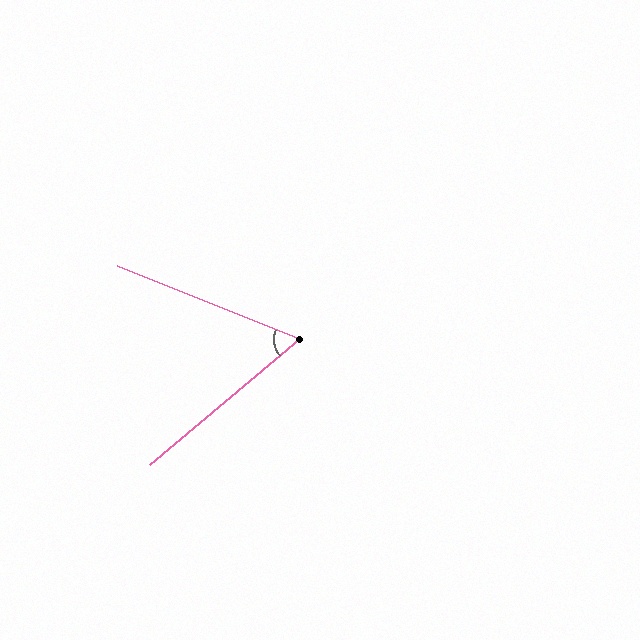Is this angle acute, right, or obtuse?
It is acute.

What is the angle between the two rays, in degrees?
Approximately 62 degrees.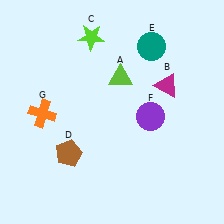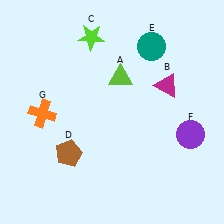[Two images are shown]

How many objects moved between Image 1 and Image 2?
1 object moved between the two images.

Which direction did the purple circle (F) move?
The purple circle (F) moved right.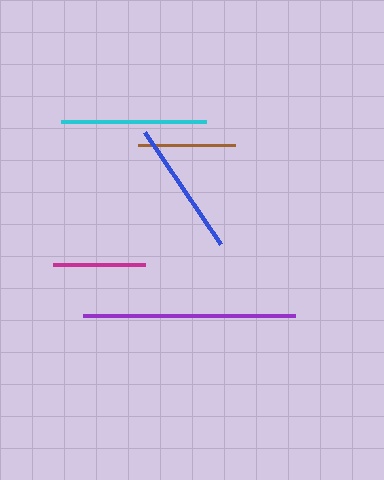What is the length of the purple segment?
The purple segment is approximately 212 pixels long.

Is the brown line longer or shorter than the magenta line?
The brown line is longer than the magenta line.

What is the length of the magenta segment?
The magenta segment is approximately 92 pixels long.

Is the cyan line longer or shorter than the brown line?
The cyan line is longer than the brown line.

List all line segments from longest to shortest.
From longest to shortest: purple, cyan, blue, brown, magenta.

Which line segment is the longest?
The purple line is the longest at approximately 212 pixels.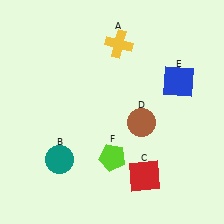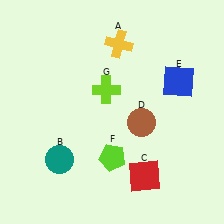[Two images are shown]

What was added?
A lime cross (G) was added in Image 2.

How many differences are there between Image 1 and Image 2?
There is 1 difference between the two images.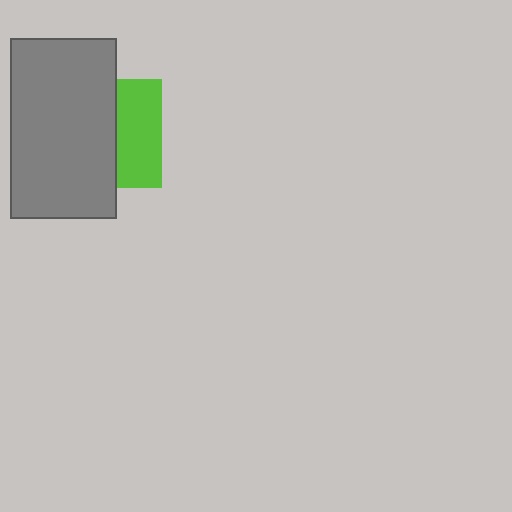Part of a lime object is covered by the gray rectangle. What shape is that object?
It is a square.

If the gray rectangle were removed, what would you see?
You would see the complete lime square.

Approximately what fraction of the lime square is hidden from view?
Roughly 59% of the lime square is hidden behind the gray rectangle.